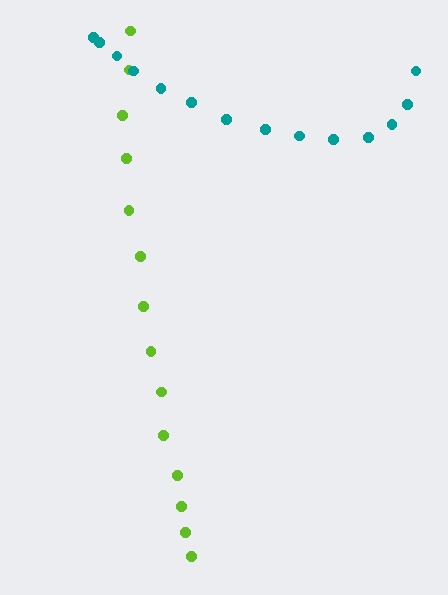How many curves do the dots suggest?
There are 2 distinct paths.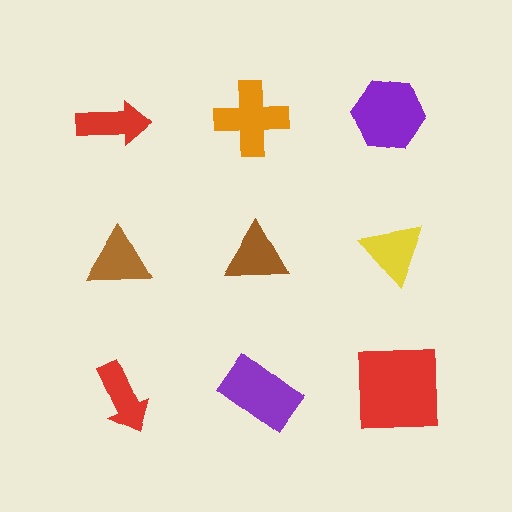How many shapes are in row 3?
3 shapes.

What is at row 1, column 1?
A red arrow.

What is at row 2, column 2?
A brown triangle.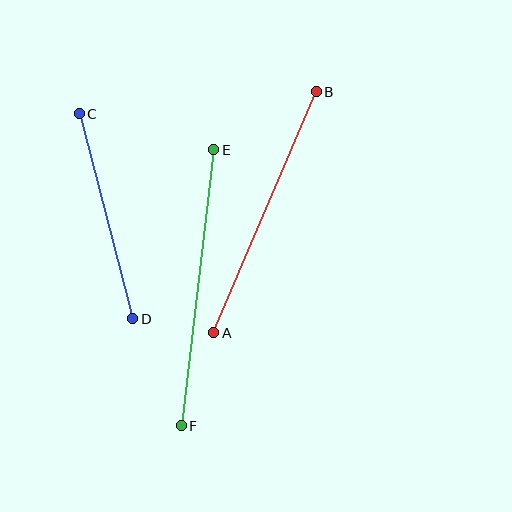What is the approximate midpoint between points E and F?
The midpoint is at approximately (197, 288) pixels.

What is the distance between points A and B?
The distance is approximately 262 pixels.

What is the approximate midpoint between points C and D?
The midpoint is at approximately (106, 216) pixels.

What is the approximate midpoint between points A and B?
The midpoint is at approximately (265, 212) pixels.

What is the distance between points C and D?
The distance is approximately 212 pixels.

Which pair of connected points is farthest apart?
Points E and F are farthest apart.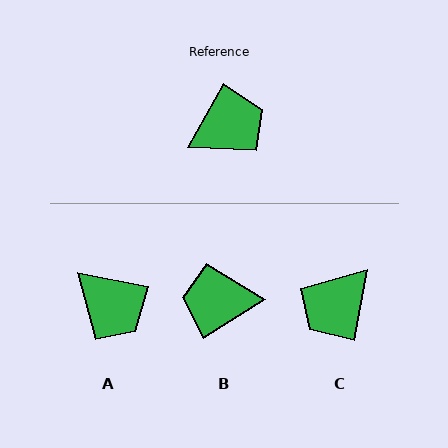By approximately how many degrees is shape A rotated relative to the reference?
Approximately 72 degrees clockwise.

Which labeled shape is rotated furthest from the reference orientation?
C, about 160 degrees away.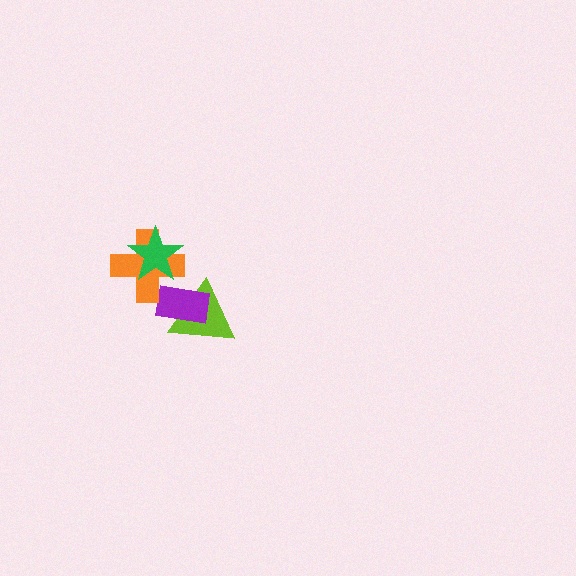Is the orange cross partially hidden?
Yes, it is partially covered by another shape.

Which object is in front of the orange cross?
The green star is in front of the orange cross.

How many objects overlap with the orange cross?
2 objects overlap with the orange cross.